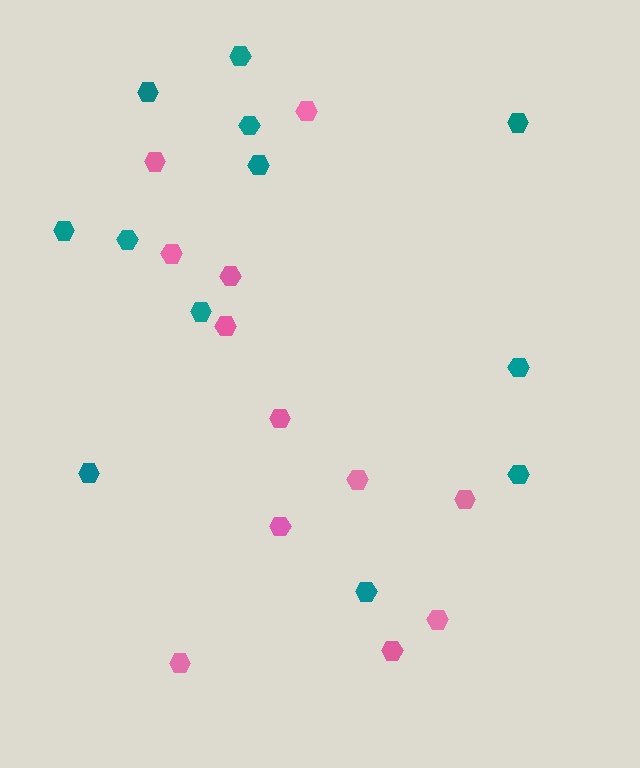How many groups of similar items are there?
There are 2 groups: one group of pink hexagons (12) and one group of teal hexagons (12).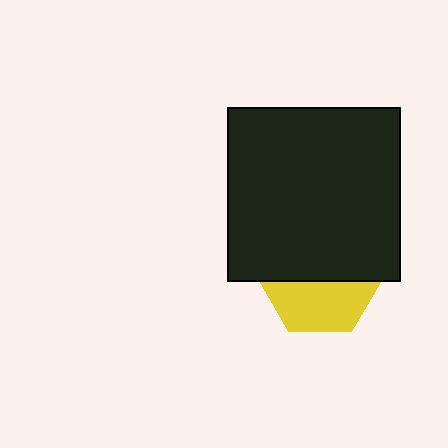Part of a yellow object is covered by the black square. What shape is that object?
It is a hexagon.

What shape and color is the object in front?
The object in front is a black square.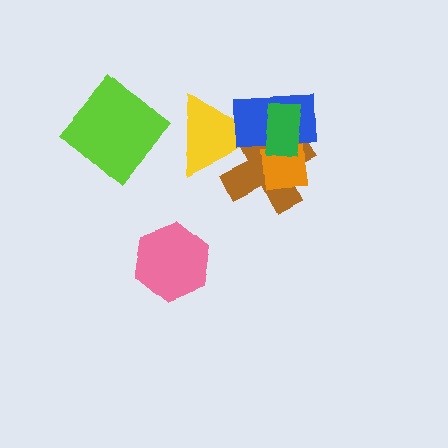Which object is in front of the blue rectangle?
The green rectangle is in front of the blue rectangle.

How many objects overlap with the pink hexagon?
0 objects overlap with the pink hexagon.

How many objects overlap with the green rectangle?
3 objects overlap with the green rectangle.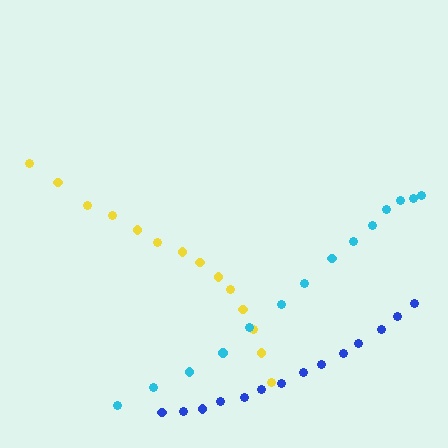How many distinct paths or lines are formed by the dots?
There are 3 distinct paths.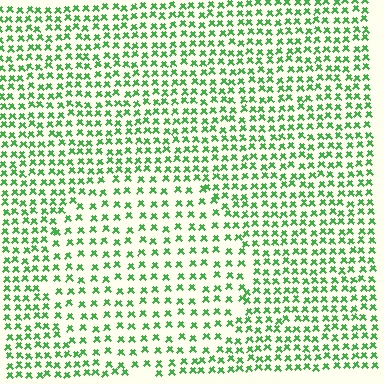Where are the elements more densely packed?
The elements are more densely packed outside the circle boundary.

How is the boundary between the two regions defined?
The boundary is defined by a change in element density (approximately 1.6x ratio). All elements are the same color, size, and shape.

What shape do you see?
I see a circle.